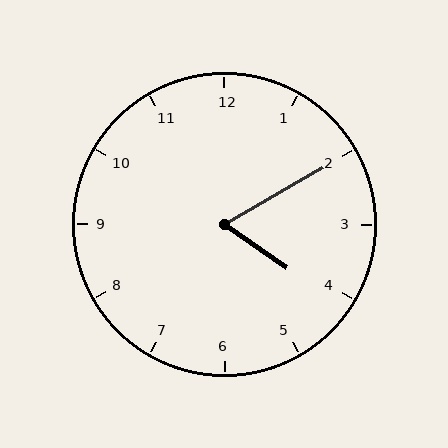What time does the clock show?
4:10.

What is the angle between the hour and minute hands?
Approximately 65 degrees.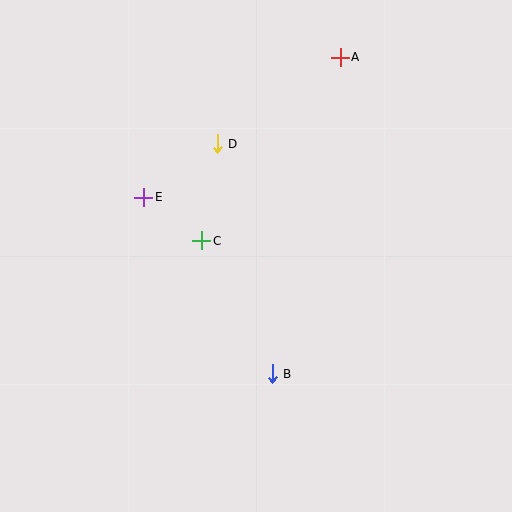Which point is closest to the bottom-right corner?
Point B is closest to the bottom-right corner.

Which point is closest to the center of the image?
Point C at (202, 241) is closest to the center.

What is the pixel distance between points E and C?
The distance between E and C is 73 pixels.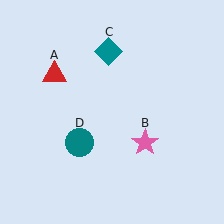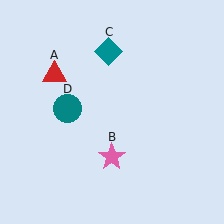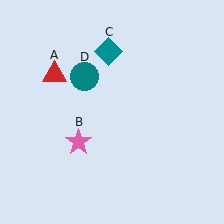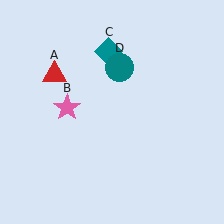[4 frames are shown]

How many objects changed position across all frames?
2 objects changed position: pink star (object B), teal circle (object D).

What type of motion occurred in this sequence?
The pink star (object B), teal circle (object D) rotated clockwise around the center of the scene.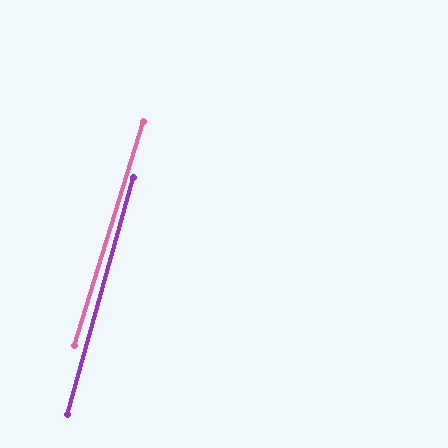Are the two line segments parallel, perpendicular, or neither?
Parallel — their directions differ by only 1.7°.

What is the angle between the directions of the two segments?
Approximately 2 degrees.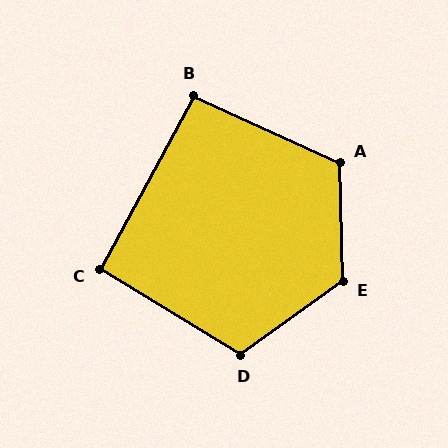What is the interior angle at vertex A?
Approximately 116 degrees (obtuse).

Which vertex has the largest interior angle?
E, at approximately 125 degrees.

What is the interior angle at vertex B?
Approximately 94 degrees (approximately right).